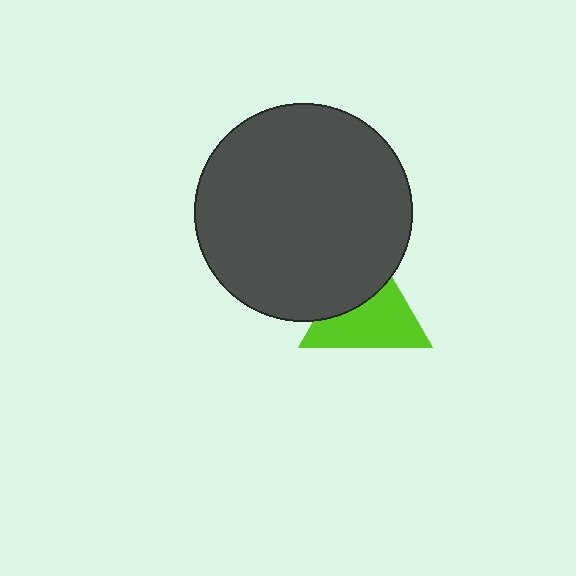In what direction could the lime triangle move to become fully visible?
The lime triangle could move down. That would shift it out from behind the dark gray circle entirely.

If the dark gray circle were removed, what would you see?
You would see the complete lime triangle.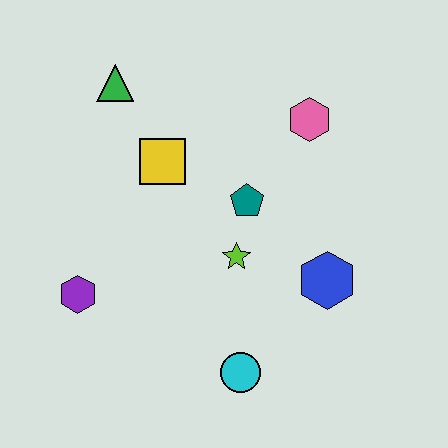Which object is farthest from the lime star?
The green triangle is farthest from the lime star.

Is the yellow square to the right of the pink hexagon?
No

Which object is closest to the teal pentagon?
The lime star is closest to the teal pentagon.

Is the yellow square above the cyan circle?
Yes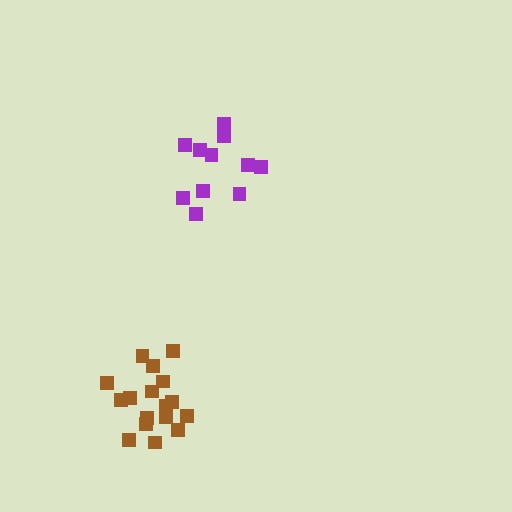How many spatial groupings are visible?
There are 2 spatial groupings.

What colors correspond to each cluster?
The clusters are colored: brown, purple.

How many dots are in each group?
Group 1: 17 dots, Group 2: 11 dots (28 total).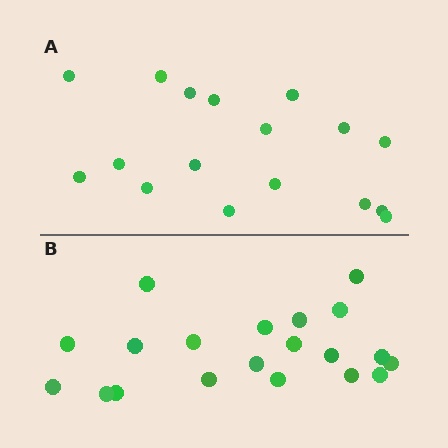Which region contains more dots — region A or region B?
Region B (the bottom region) has more dots.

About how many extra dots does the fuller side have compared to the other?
Region B has just a few more — roughly 2 or 3 more dots than region A.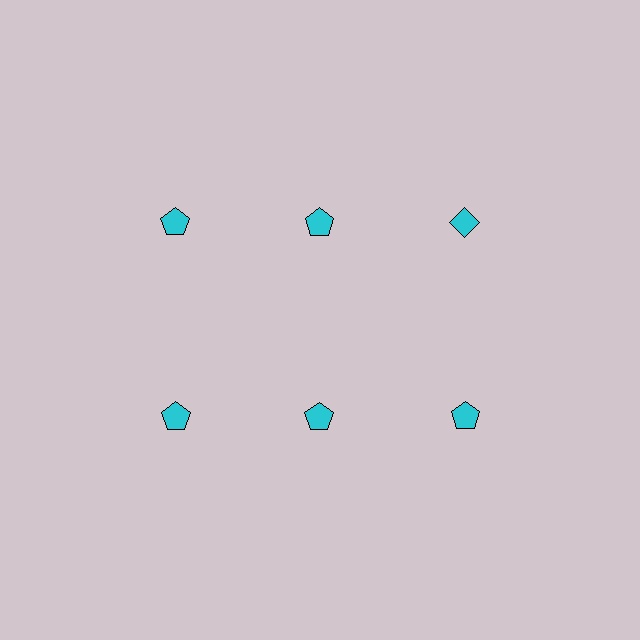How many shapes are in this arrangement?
There are 6 shapes arranged in a grid pattern.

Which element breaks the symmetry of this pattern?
The cyan diamond in the top row, center column breaks the symmetry. All other shapes are cyan pentagons.